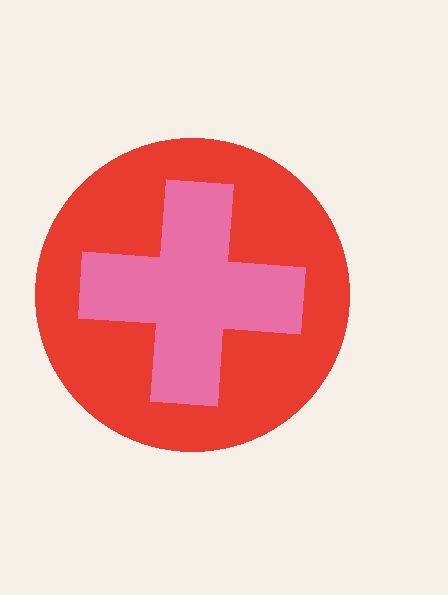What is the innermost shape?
The pink cross.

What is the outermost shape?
The red circle.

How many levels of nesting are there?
2.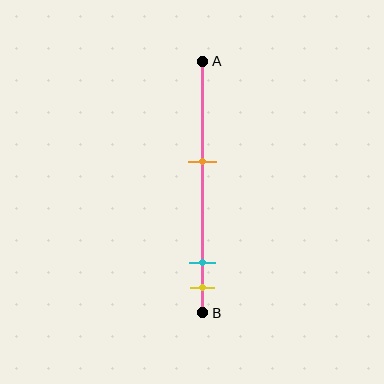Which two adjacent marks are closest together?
The cyan and yellow marks are the closest adjacent pair.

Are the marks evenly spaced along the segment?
No, the marks are not evenly spaced.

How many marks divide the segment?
There are 3 marks dividing the segment.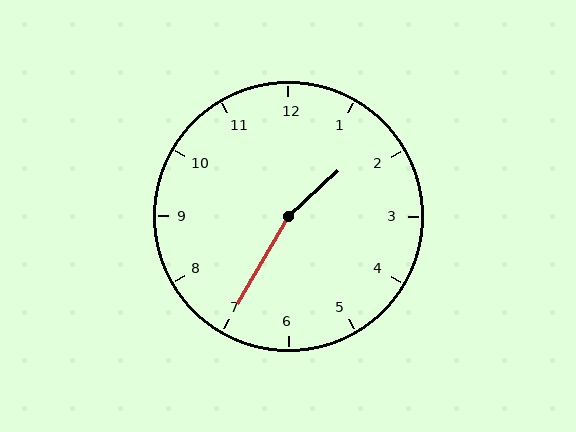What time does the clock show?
1:35.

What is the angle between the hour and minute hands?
Approximately 162 degrees.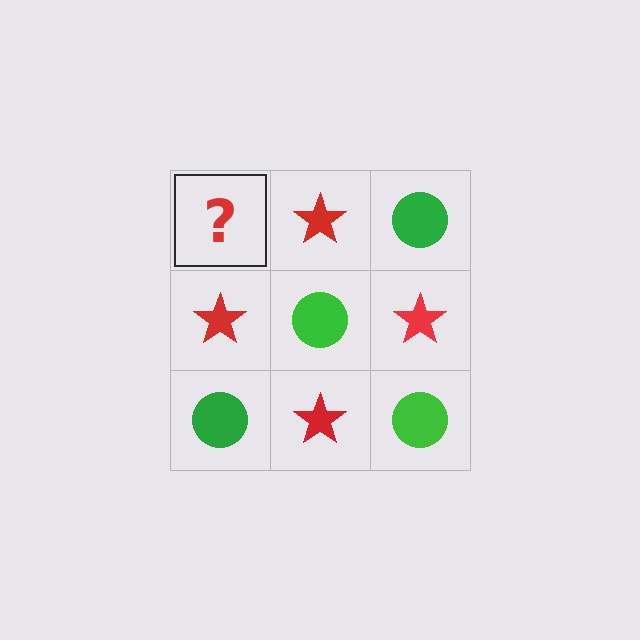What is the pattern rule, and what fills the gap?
The rule is that it alternates green circle and red star in a checkerboard pattern. The gap should be filled with a green circle.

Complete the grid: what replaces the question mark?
The question mark should be replaced with a green circle.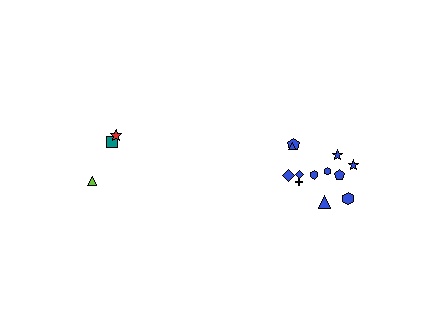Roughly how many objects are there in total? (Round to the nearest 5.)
Roughly 15 objects in total.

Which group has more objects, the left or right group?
The right group.